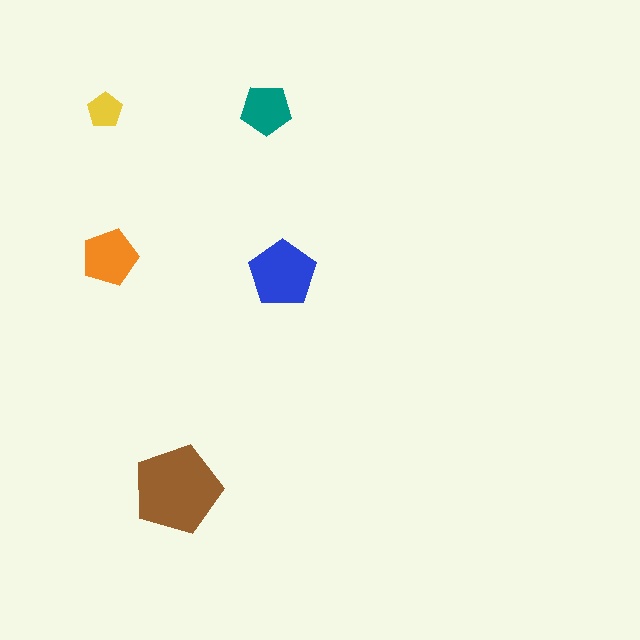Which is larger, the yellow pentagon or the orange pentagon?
The orange one.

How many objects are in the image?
There are 5 objects in the image.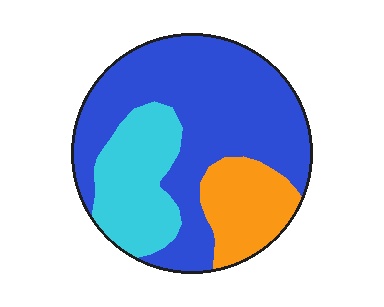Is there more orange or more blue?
Blue.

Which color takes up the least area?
Orange, at roughly 15%.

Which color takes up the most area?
Blue, at roughly 60%.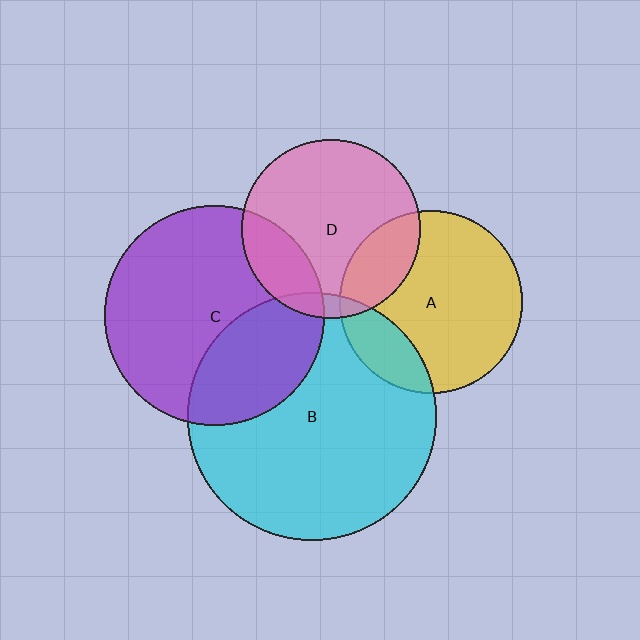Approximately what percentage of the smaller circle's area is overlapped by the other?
Approximately 20%.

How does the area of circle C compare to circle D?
Approximately 1.5 times.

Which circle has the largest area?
Circle B (cyan).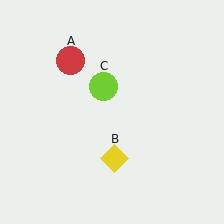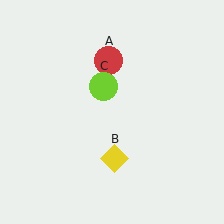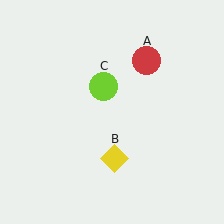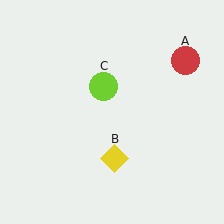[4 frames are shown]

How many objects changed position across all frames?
1 object changed position: red circle (object A).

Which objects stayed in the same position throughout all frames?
Yellow diamond (object B) and lime circle (object C) remained stationary.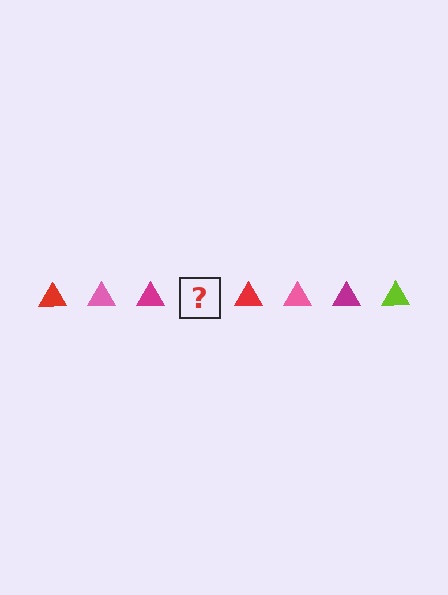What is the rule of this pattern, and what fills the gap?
The rule is that the pattern cycles through red, pink, magenta, lime triangles. The gap should be filled with a lime triangle.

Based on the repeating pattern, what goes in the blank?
The blank should be a lime triangle.